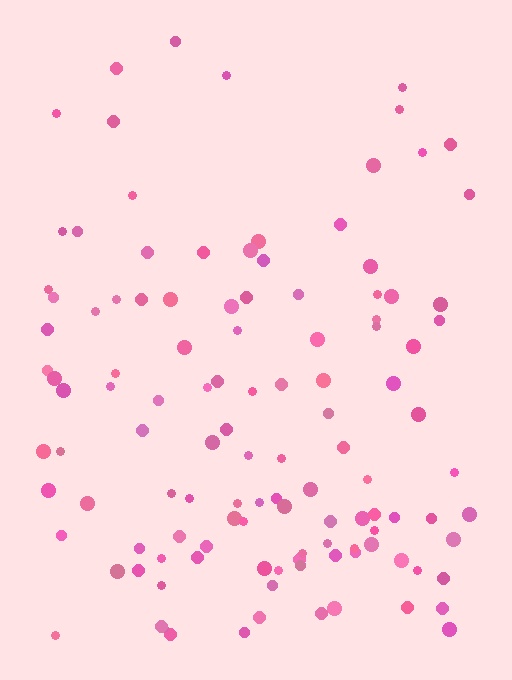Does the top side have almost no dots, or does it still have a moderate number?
Still a moderate number, just noticeably fewer than the bottom.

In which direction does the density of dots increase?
From top to bottom, with the bottom side densest.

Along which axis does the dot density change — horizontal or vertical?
Vertical.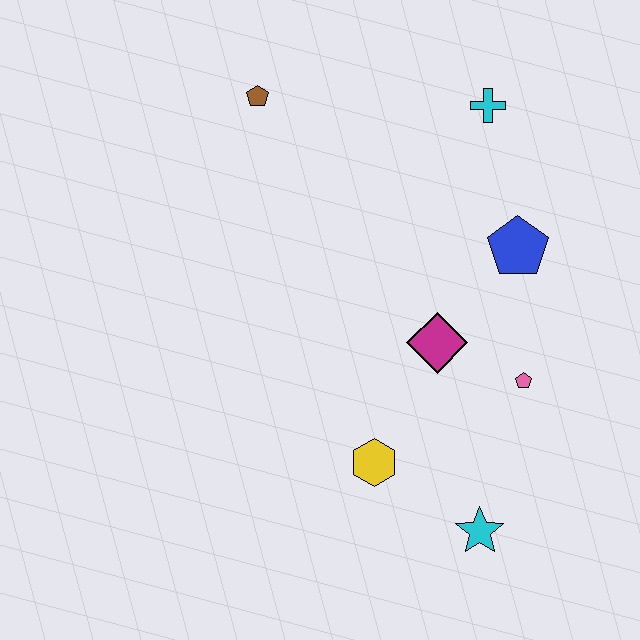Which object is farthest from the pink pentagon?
The brown pentagon is farthest from the pink pentagon.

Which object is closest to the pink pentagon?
The magenta diamond is closest to the pink pentagon.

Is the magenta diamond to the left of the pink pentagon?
Yes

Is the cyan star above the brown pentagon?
No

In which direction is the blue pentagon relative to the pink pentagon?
The blue pentagon is above the pink pentagon.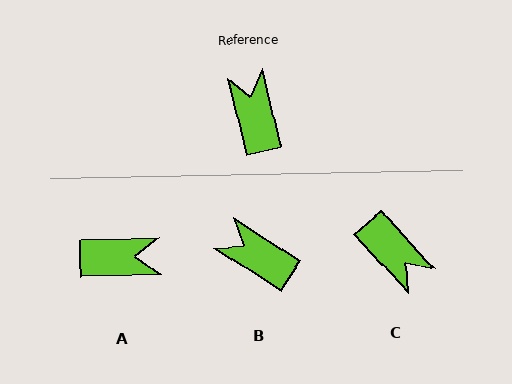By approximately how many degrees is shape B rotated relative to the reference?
Approximately 44 degrees counter-clockwise.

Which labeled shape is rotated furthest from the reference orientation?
C, about 152 degrees away.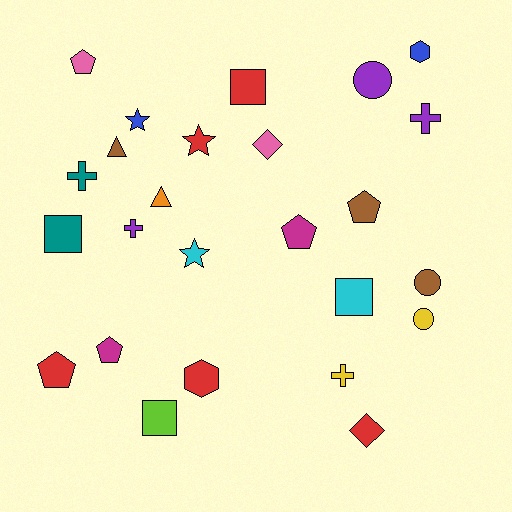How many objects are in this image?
There are 25 objects.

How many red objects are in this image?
There are 5 red objects.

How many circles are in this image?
There are 3 circles.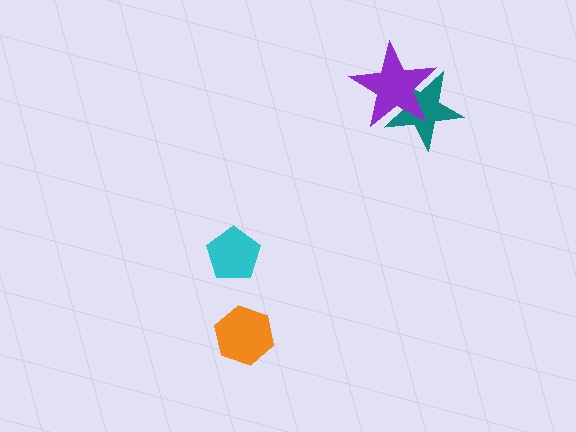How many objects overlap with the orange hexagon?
0 objects overlap with the orange hexagon.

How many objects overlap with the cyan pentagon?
0 objects overlap with the cyan pentagon.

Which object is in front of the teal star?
The purple star is in front of the teal star.